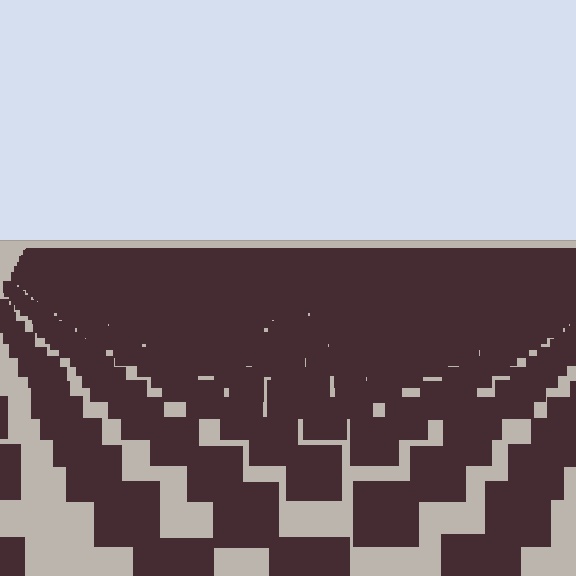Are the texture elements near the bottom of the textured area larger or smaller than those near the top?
Larger. Near the bottom, elements are closer to the viewer and appear at a bigger on-screen size.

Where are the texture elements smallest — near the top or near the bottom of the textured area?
Near the top.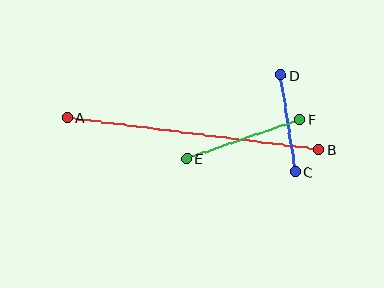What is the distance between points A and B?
The distance is approximately 253 pixels.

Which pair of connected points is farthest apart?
Points A and B are farthest apart.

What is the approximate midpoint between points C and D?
The midpoint is at approximately (288, 123) pixels.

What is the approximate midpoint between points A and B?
The midpoint is at approximately (193, 133) pixels.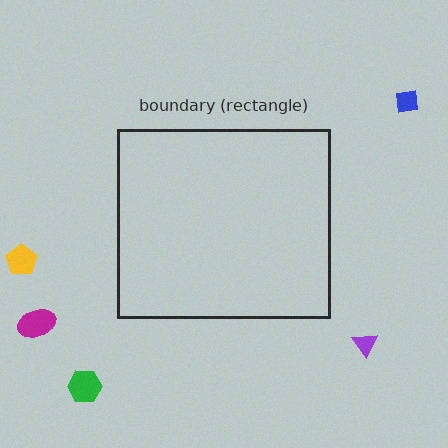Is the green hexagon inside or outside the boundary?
Outside.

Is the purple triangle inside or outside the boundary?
Outside.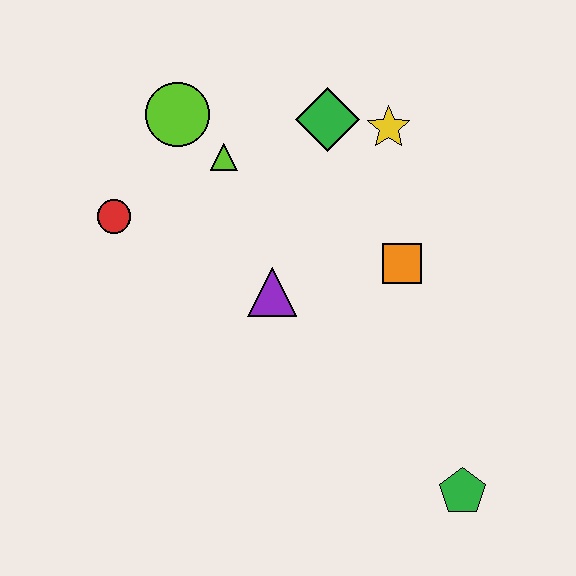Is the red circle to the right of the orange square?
No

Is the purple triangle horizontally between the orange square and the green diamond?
No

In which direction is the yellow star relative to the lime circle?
The yellow star is to the right of the lime circle.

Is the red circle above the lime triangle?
No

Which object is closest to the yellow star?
The green diamond is closest to the yellow star.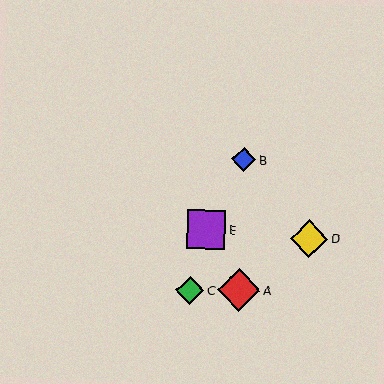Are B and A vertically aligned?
Yes, both are at x≈244.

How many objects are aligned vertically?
2 objects (A, B) are aligned vertically.